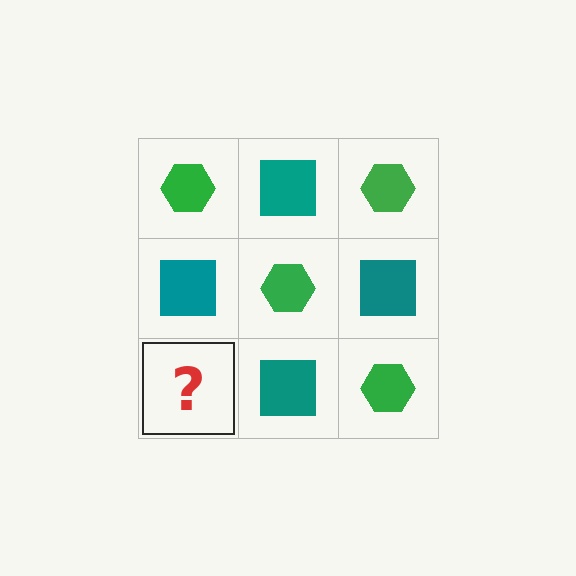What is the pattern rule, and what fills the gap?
The rule is that it alternates green hexagon and teal square in a checkerboard pattern. The gap should be filled with a green hexagon.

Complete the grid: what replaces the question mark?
The question mark should be replaced with a green hexagon.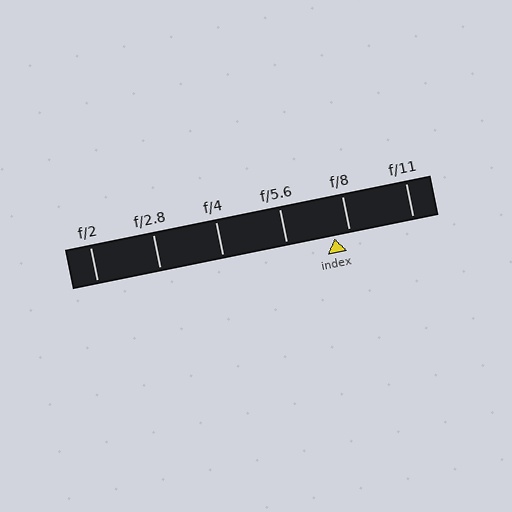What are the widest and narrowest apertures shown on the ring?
The widest aperture shown is f/2 and the narrowest is f/11.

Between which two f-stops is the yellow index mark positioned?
The index mark is between f/5.6 and f/8.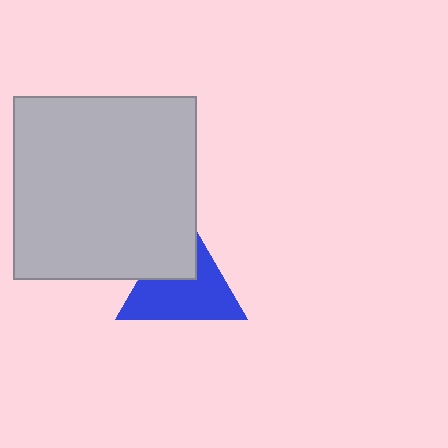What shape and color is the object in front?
The object in front is a light gray square.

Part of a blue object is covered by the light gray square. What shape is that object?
It is a triangle.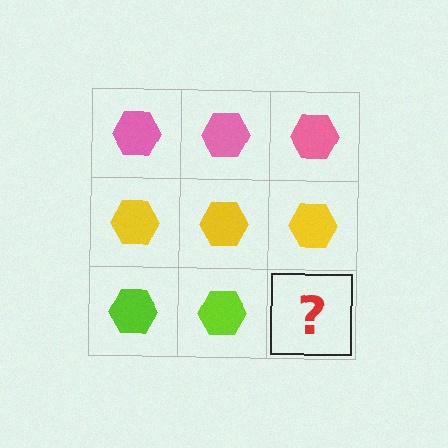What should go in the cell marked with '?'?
The missing cell should contain a lime hexagon.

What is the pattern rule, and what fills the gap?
The rule is that each row has a consistent color. The gap should be filled with a lime hexagon.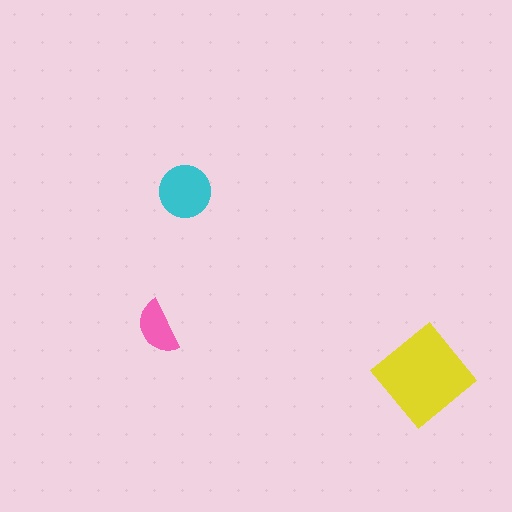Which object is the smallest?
The pink semicircle.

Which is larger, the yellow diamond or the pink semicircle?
The yellow diamond.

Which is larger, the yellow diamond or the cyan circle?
The yellow diamond.